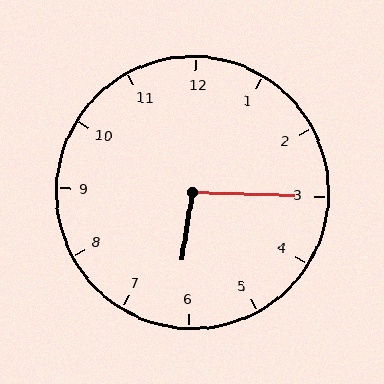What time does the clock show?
6:15.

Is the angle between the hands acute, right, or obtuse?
It is obtuse.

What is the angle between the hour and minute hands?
Approximately 98 degrees.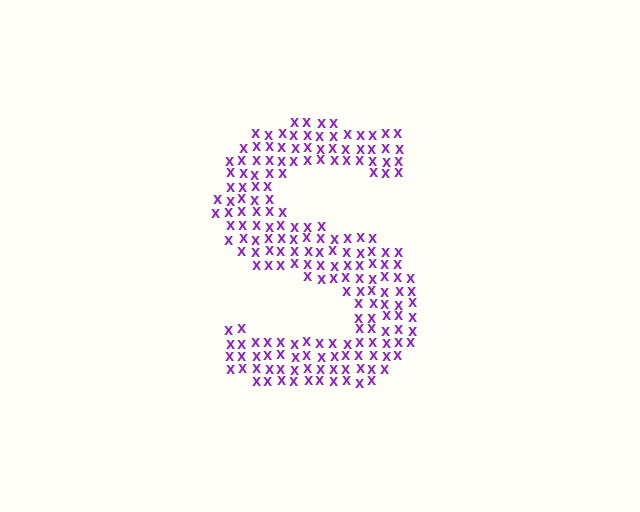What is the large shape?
The large shape is the letter S.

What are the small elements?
The small elements are letter X's.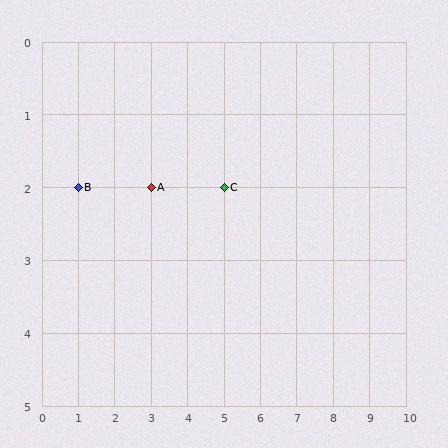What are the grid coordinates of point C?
Point C is at grid coordinates (5, 2).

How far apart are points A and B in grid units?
Points A and B are 2 columns apart.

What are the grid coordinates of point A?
Point A is at grid coordinates (3, 2).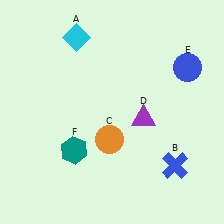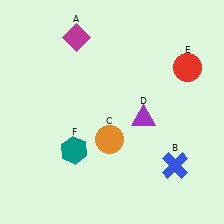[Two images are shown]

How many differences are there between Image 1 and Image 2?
There are 2 differences between the two images.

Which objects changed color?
A changed from cyan to magenta. E changed from blue to red.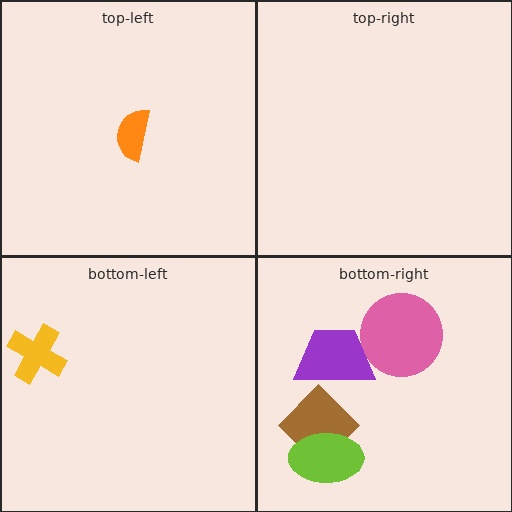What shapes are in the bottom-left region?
The yellow cross.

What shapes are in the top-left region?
The orange semicircle.